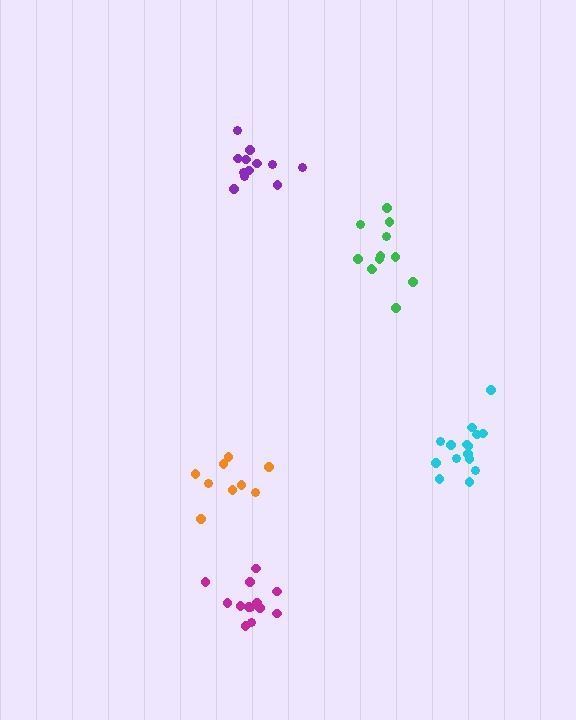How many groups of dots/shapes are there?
There are 5 groups.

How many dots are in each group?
Group 1: 12 dots, Group 2: 15 dots, Group 3: 9 dots, Group 4: 12 dots, Group 5: 13 dots (61 total).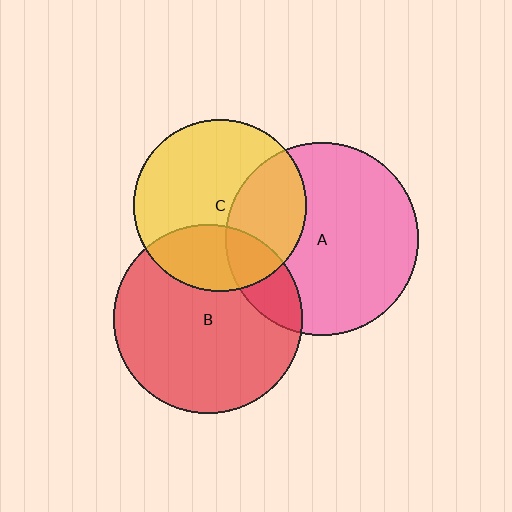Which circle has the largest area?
Circle A (pink).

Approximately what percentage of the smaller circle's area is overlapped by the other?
Approximately 15%.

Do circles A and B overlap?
Yes.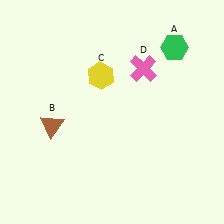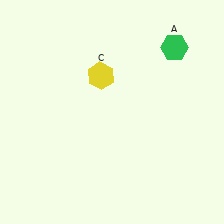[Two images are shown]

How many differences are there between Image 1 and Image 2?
There are 2 differences between the two images.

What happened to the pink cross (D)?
The pink cross (D) was removed in Image 2. It was in the top-right area of Image 1.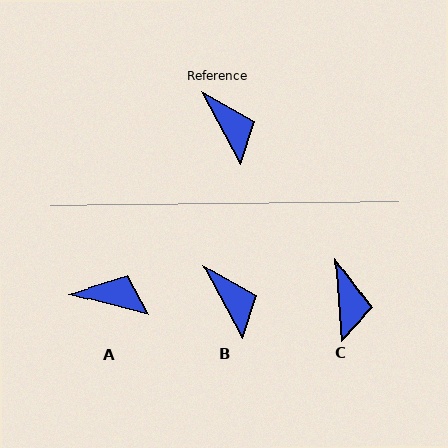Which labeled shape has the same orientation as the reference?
B.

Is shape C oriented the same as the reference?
No, it is off by about 25 degrees.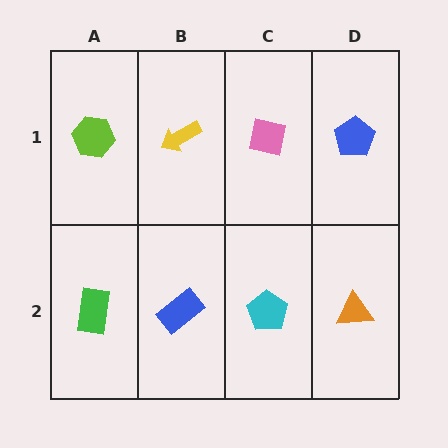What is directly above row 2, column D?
A blue pentagon.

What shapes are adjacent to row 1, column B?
A blue rectangle (row 2, column B), a lime hexagon (row 1, column A), a pink square (row 1, column C).